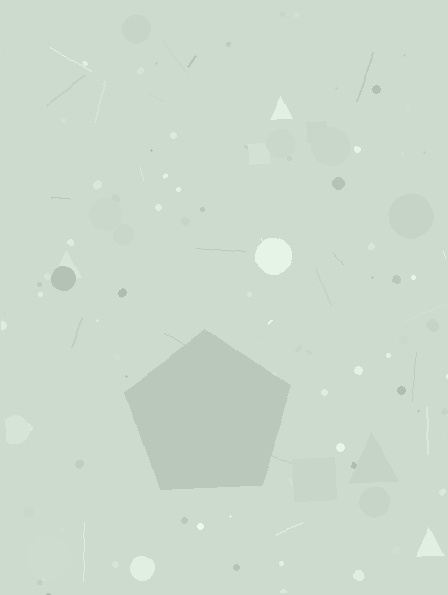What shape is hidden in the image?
A pentagon is hidden in the image.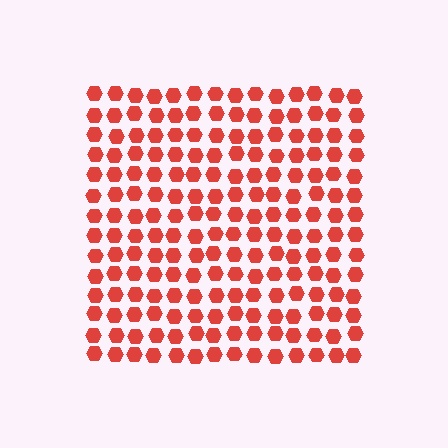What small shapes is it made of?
It is made of small hexagons.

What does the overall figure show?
The overall figure shows a square.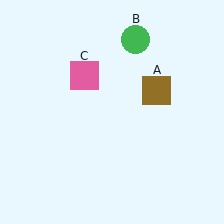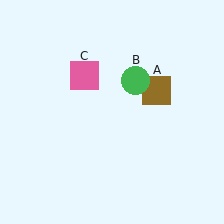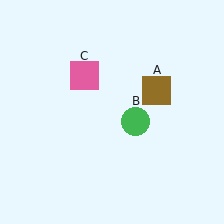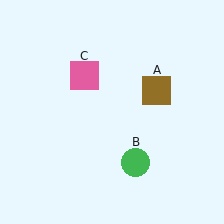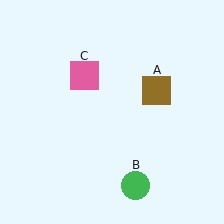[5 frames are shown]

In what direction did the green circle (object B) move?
The green circle (object B) moved down.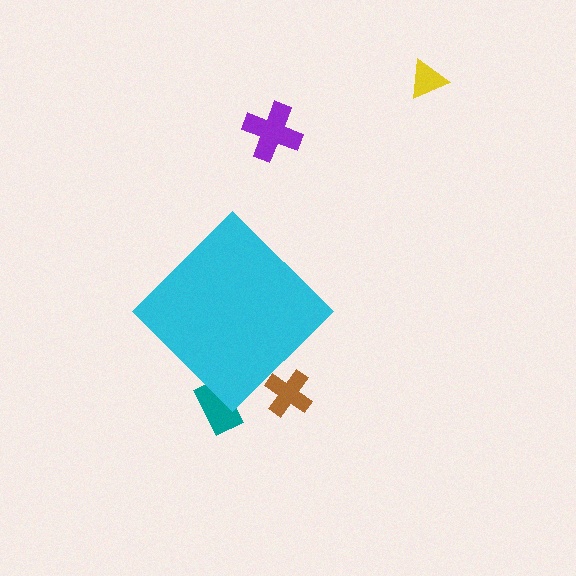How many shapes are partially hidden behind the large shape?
2 shapes are partially hidden.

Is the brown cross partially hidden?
Yes, the brown cross is partially hidden behind the cyan diamond.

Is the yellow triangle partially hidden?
No, the yellow triangle is fully visible.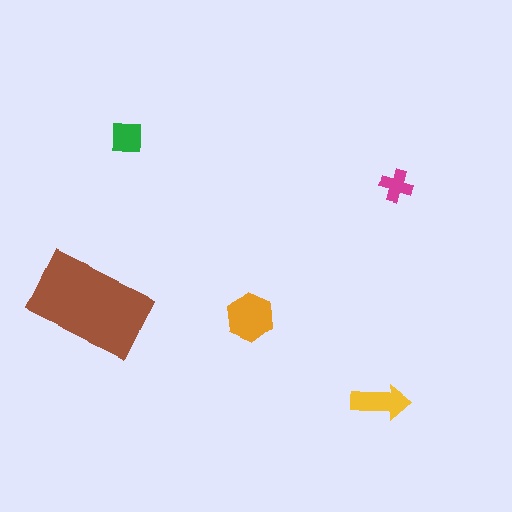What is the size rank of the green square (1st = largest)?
4th.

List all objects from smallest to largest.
The magenta cross, the green square, the yellow arrow, the orange hexagon, the brown rectangle.